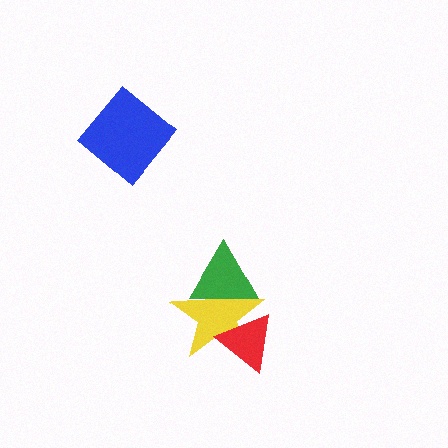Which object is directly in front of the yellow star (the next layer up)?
The green triangle is directly in front of the yellow star.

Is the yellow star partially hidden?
Yes, it is partially covered by another shape.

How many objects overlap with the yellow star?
2 objects overlap with the yellow star.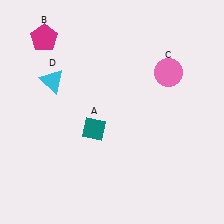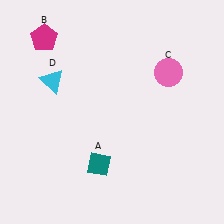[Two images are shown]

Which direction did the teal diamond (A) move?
The teal diamond (A) moved down.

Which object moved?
The teal diamond (A) moved down.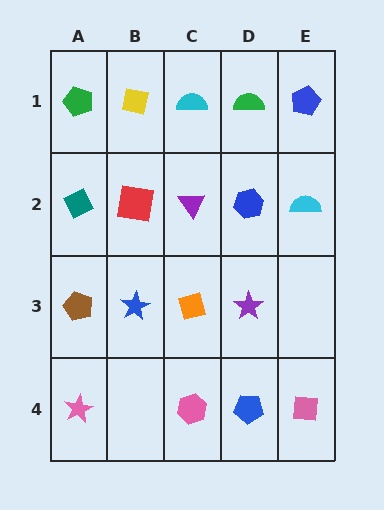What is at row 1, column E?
A blue pentagon.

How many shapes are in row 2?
5 shapes.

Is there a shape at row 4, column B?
No, that cell is empty.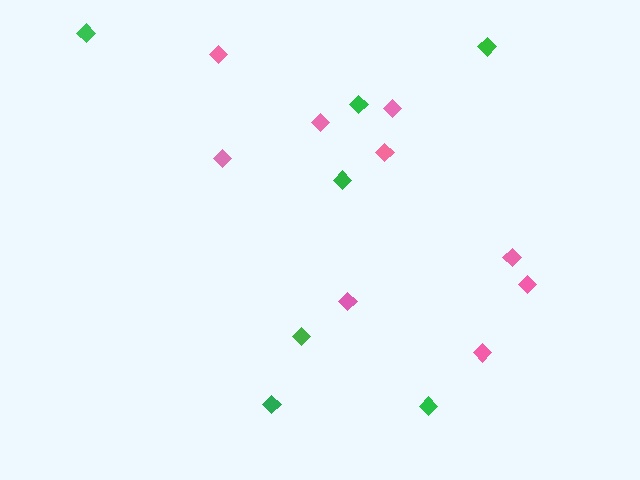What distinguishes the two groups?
There are 2 groups: one group of pink diamonds (9) and one group of green diamonds (7).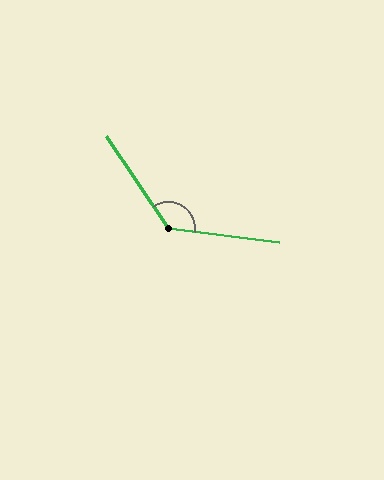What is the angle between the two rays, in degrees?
Approximately 131 degrees.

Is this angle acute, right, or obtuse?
It is obtuse.